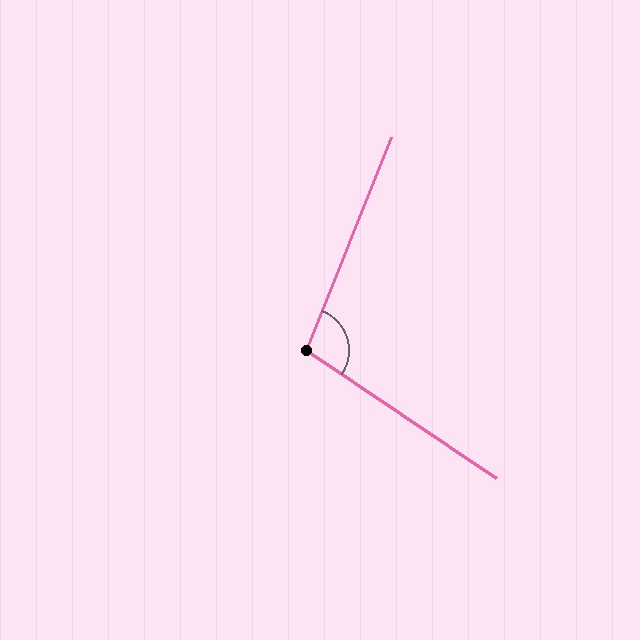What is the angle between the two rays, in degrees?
Approximately 102 degrees.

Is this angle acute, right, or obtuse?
It is obtuse.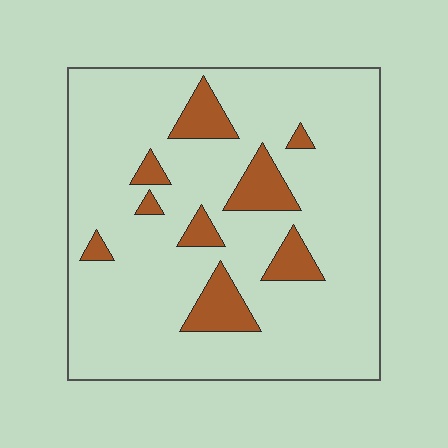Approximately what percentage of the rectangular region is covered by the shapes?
Approximately 15%.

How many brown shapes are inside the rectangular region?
9.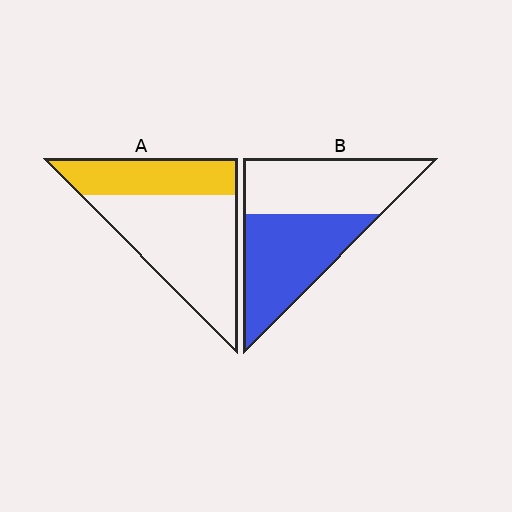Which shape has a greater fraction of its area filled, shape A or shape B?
Shape B.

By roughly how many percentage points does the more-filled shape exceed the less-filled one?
By roughly 15 percentage points (B over A).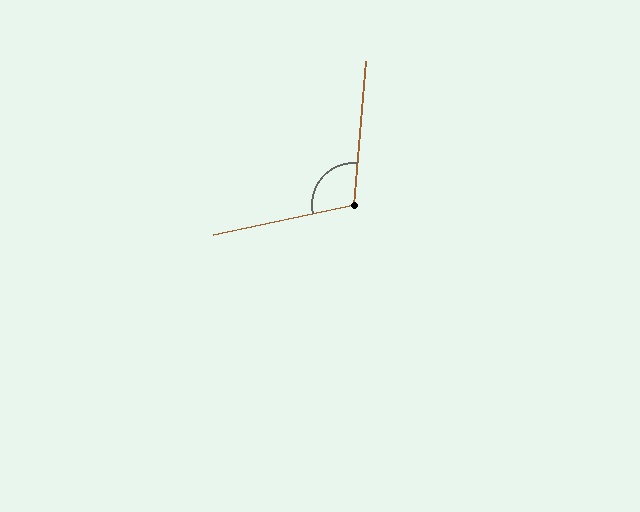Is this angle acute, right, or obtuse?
It is obtuse.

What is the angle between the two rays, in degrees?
Approximately 107 degrees.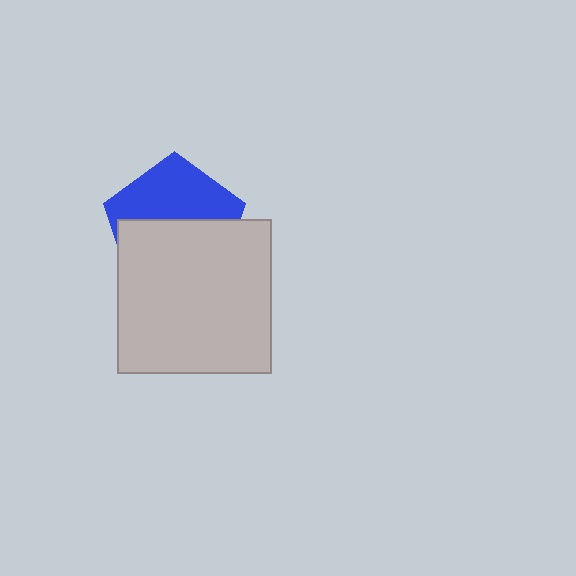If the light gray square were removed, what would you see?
You would see the complete blue pentagon.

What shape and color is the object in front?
The object in front is a light gray square.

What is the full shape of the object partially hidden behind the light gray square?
The partially hidden object is a blue pentagon.